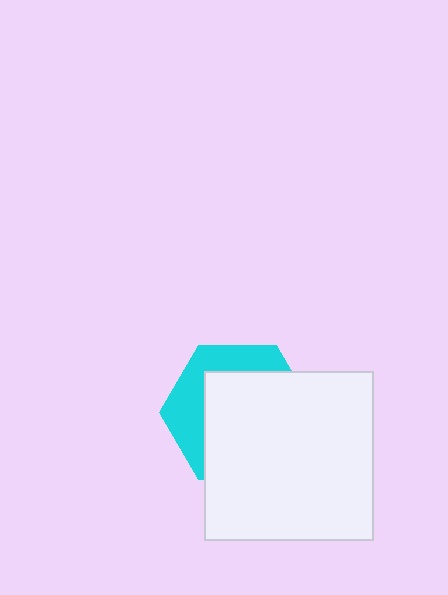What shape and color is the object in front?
The object in front is a white square.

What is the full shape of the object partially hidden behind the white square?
The partially hidden object is a cyan hexagon.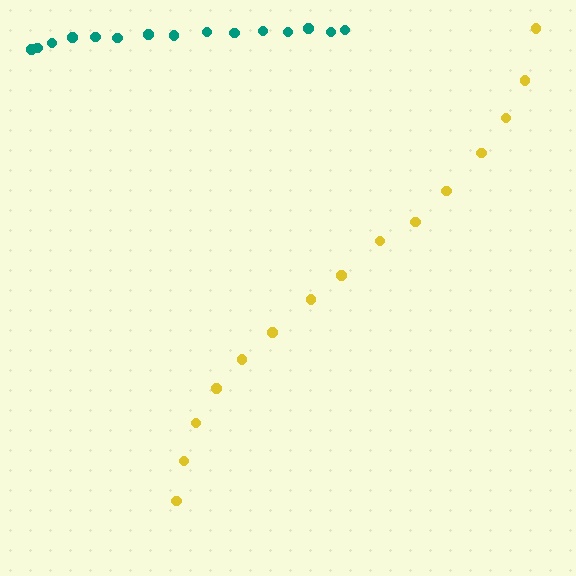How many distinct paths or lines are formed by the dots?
There are 2 distinct paths.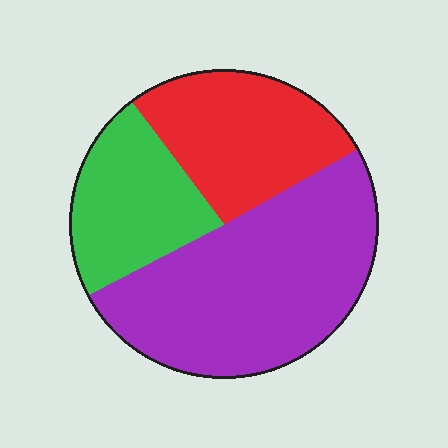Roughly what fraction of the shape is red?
Red covers roughly 25% of the shape.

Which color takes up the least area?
Green, at roughly 25%.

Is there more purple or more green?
Purple.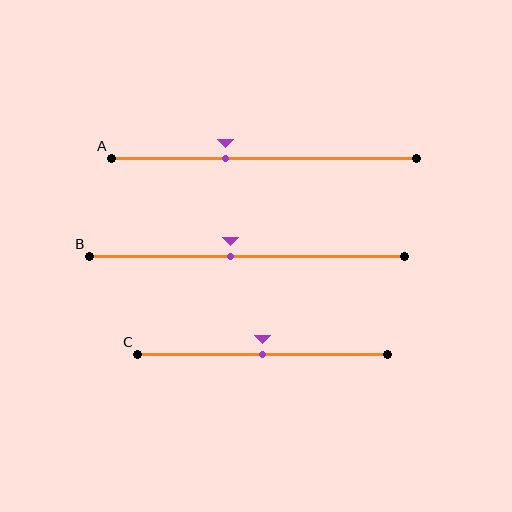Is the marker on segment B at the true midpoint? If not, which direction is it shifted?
No, the marker on segment B is shifted to the left by about 5% of the segment length.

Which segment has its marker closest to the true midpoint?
Segment C has its marker closest to the true midpoint.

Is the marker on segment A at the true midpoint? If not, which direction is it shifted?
No, the marker on segment A is shifted to the left by about 13% of the segment length.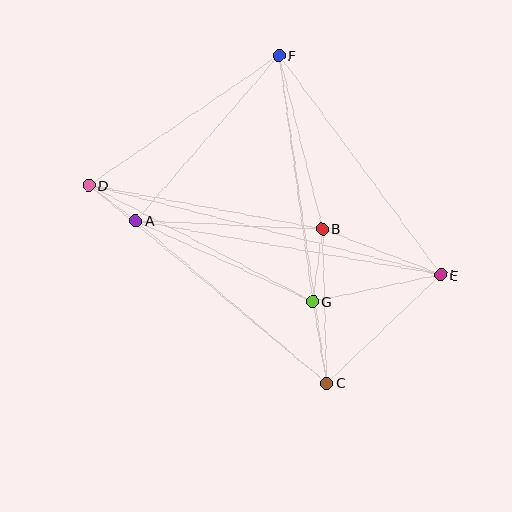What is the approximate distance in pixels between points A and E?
The distance between A and E is approximately 309 pixels.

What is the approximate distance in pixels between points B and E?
The distance between B and E is approximately 127 pixels.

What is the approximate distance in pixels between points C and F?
The distance between C and F is approximately 331 pixels.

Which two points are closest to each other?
Points A and D are closest to each other.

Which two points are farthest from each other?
Points D and E are farthest from each other.